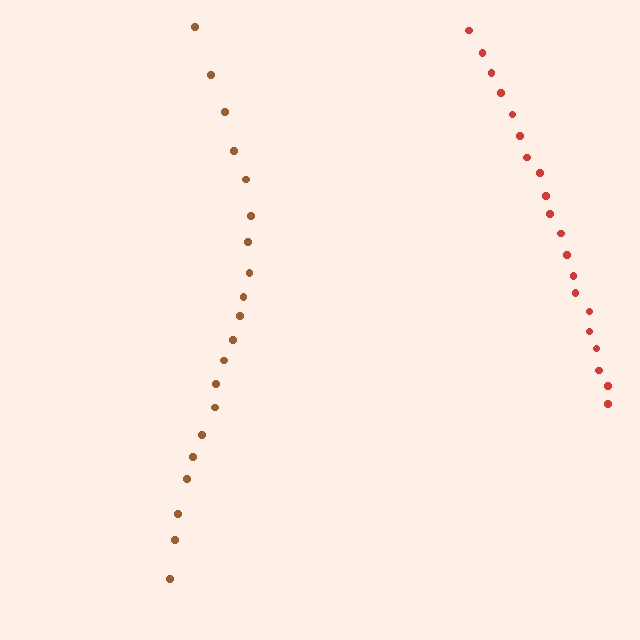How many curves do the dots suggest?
There are 2 distinct paths.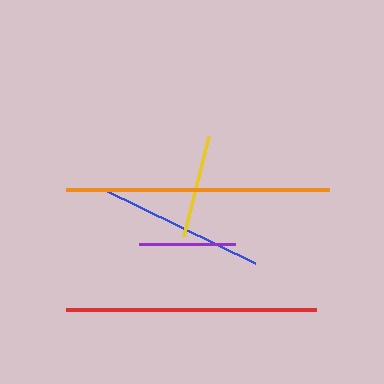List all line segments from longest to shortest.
From longest to shortest: orange, red, blue, yellow, purple.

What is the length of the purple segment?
The purple segment is approximately 95 pixels long.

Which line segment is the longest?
The orange line is the longest at approximately 263 pixels.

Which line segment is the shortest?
The purple line is the shortest at approximately 95 pixels.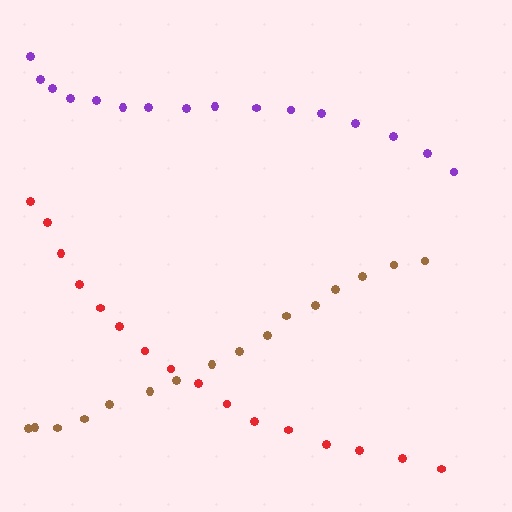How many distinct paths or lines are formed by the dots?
There are 3 distinct paths.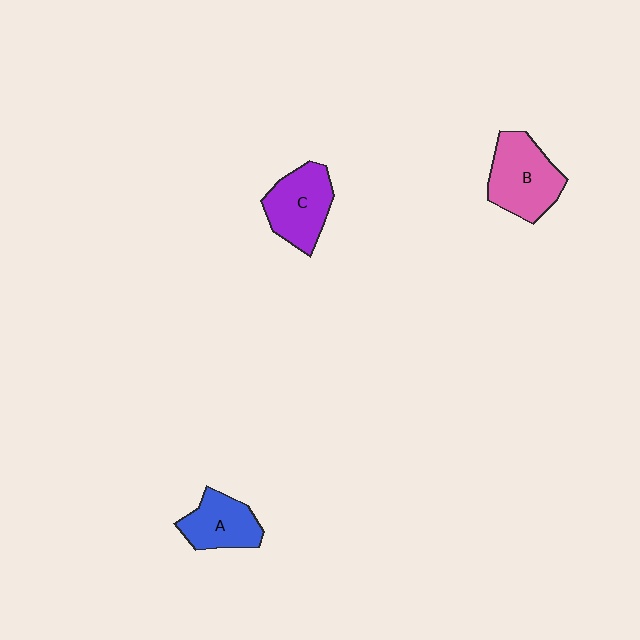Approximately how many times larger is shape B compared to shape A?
Approximately 1.3 times.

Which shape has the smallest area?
Shape A (blue).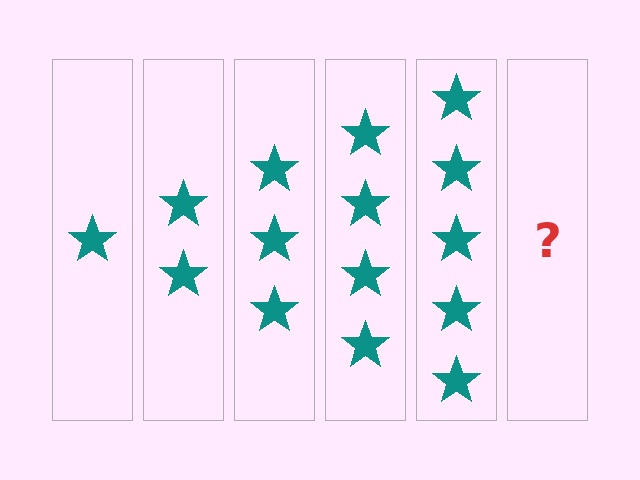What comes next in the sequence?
The next element should be 6 stars.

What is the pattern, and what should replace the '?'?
The pattern is that each step adds one more star. The '?' should be 6 stars.